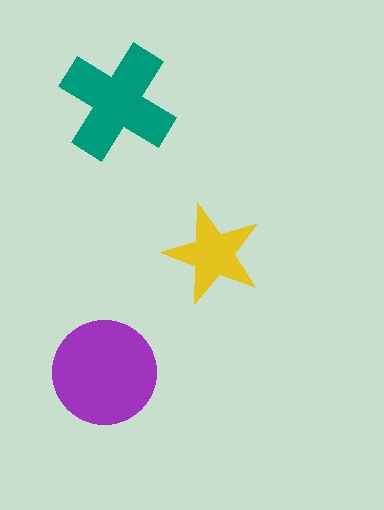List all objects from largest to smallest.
The purple circle, the teal cross, the yellow star.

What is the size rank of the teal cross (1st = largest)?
2nd.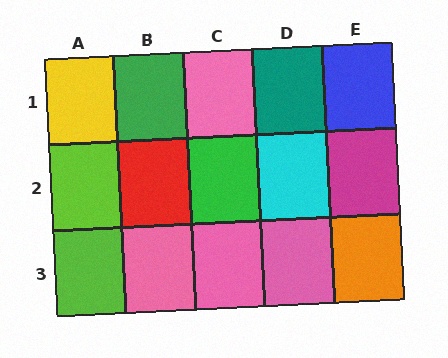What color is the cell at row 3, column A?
Lime.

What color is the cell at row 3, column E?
Orange.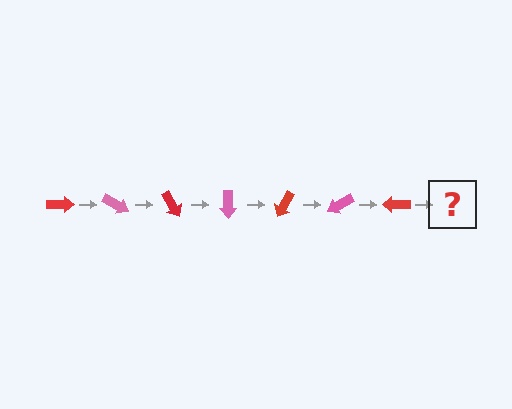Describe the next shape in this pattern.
It should be a pink arrow, rotated 210 degrees from the start.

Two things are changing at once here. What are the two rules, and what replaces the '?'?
The two rules are that it rotates 30 degrees each step and the color cycles through red and pink. The '?' should be a pink arrow, rotated 210 degrees from the start.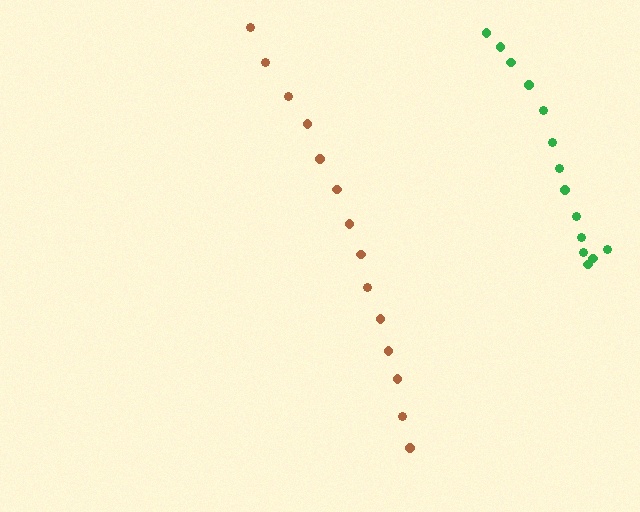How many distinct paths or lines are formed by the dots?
There are 2 distinct paths.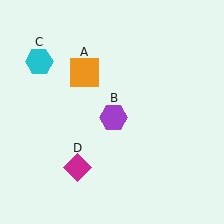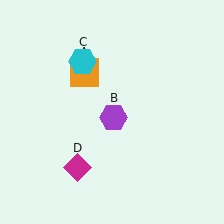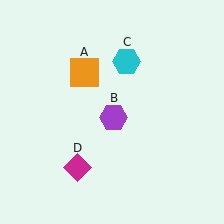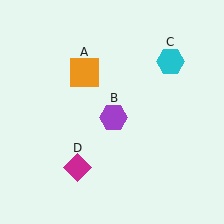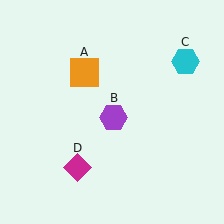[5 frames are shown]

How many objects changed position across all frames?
1 object changed position: cyan hexagon (object C).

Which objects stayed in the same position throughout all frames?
Orange square (object A) and purple hexagon (object B) and magenta diamond (object D) remained stationary.